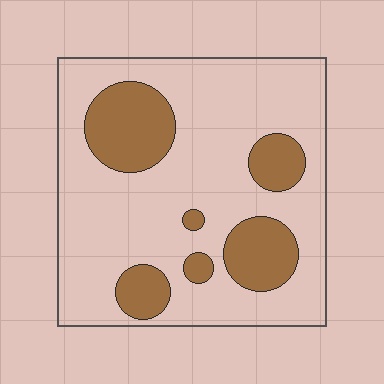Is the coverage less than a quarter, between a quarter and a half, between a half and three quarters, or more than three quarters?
Less than a quarter.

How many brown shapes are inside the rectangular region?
6.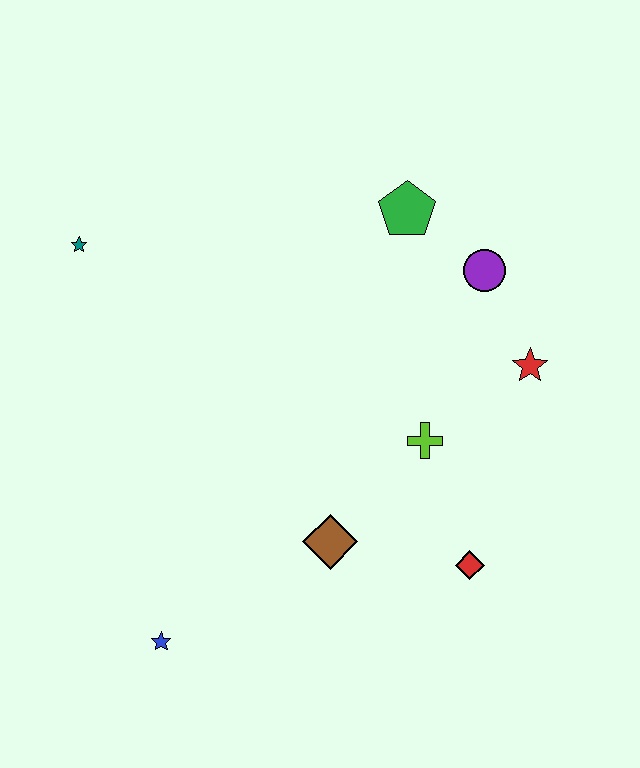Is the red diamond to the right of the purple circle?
No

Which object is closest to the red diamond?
The lime cross is closest to the red diamond.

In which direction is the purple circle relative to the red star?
The purple circle is above the red star.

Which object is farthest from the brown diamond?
The teal star is farthest from the brown diamond.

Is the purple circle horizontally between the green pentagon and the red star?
Yes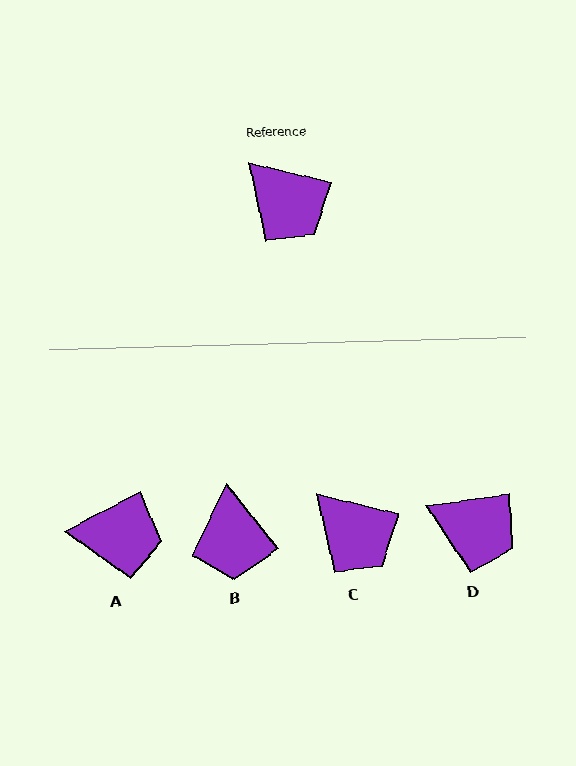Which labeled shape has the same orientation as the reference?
C.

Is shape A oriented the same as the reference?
No, it is off by about 42 degrees.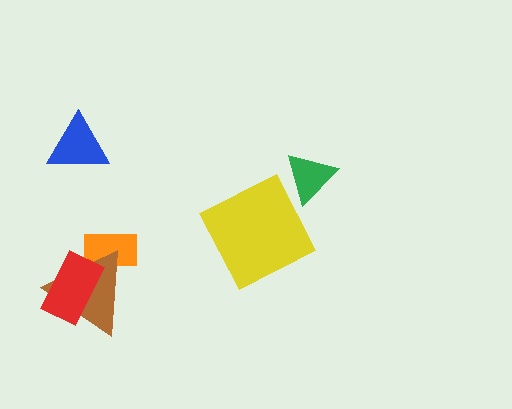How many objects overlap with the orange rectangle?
1 object overlaps with the orange rectangle.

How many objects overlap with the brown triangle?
2 objects overlap with the brown triangle.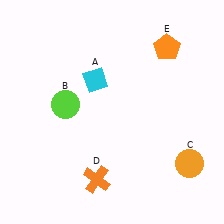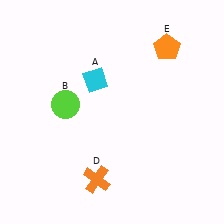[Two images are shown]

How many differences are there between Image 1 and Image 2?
There is 1 difference between the two images.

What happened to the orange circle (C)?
The orange circle (C) was removed in Image 2. It was in the bottom-right area of Image 1.